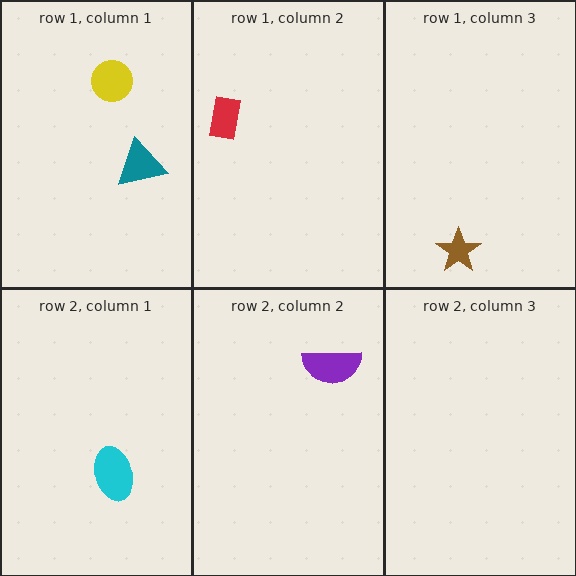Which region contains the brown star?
The row 1, column 3 region.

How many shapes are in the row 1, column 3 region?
1.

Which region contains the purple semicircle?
The row 2, column 2 region.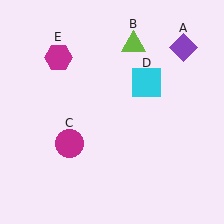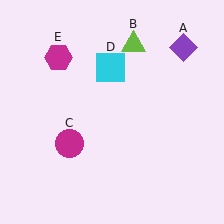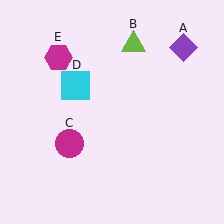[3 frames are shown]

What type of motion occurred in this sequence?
The cyan square (object D) rotated counterclockwise around the center of the scene.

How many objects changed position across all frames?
1 object changed position: cyan square (object D).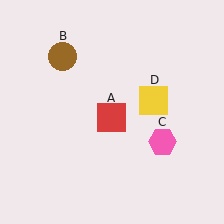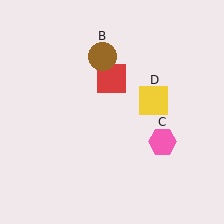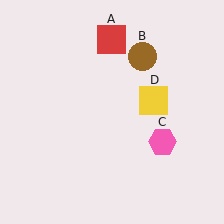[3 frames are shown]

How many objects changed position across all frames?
2 objects changed position: red square (object A), brown circle (object B).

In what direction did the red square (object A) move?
The red square (object A) moved up.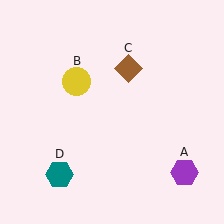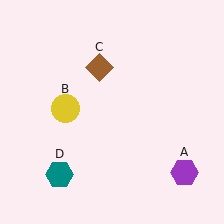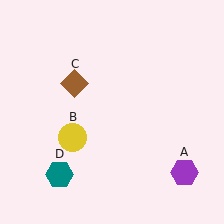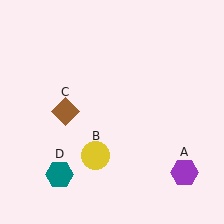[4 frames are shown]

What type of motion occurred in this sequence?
The yellow circle (object B), brown diamond (object C) rotated counterclockwise around the center of the scene.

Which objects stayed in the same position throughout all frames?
Purple hexagon (object A) and teal hexagon (object D) remained stationary.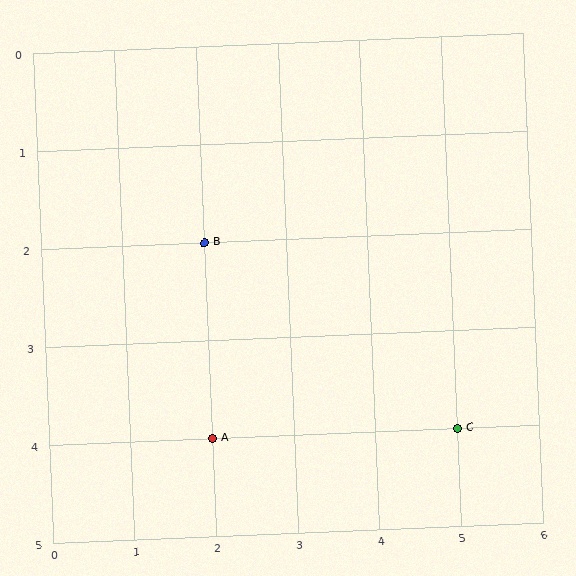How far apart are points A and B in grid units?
Points A and B are 2 rows apart.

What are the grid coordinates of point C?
Point C is at grid coordinates (5, 4).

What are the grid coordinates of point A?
Point A is at grid coordinates (2, 4).